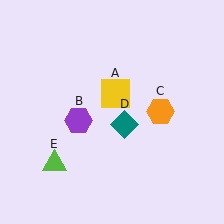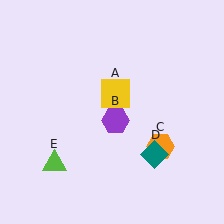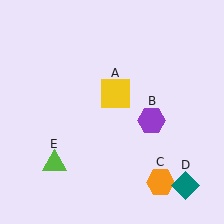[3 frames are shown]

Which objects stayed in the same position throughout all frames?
Yellow square (object A) and lime triangle (object E) remained stationary.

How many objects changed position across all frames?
3 objects changed position: purple hexagon (object B), orange hexagon (object C), teal diamond (object D).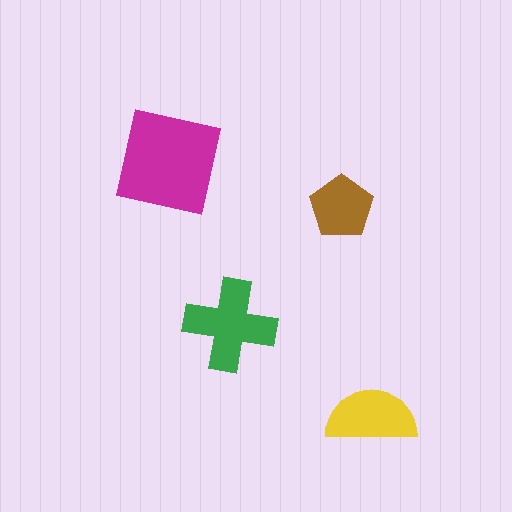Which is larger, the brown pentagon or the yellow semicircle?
The yellow semicircle.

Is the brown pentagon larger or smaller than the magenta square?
Smaller.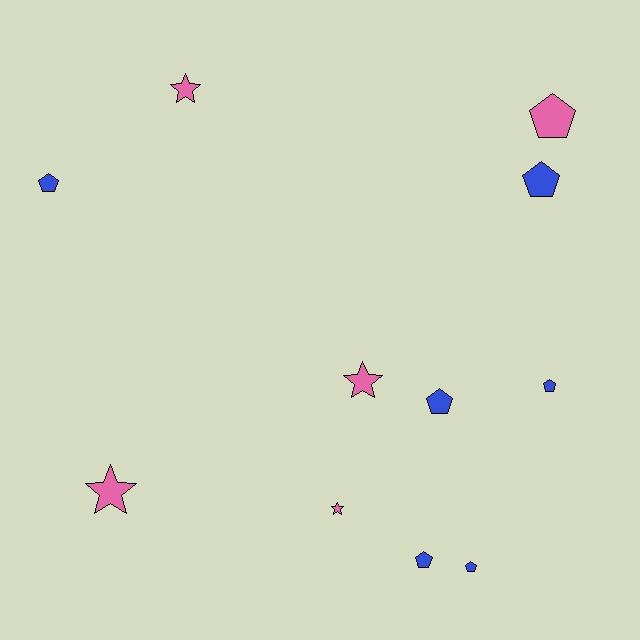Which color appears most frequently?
Blue, with 6 objects.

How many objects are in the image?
There are 11 objects.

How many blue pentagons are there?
There are 6 blue pentagons.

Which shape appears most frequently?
Pentagon, with 7 objects.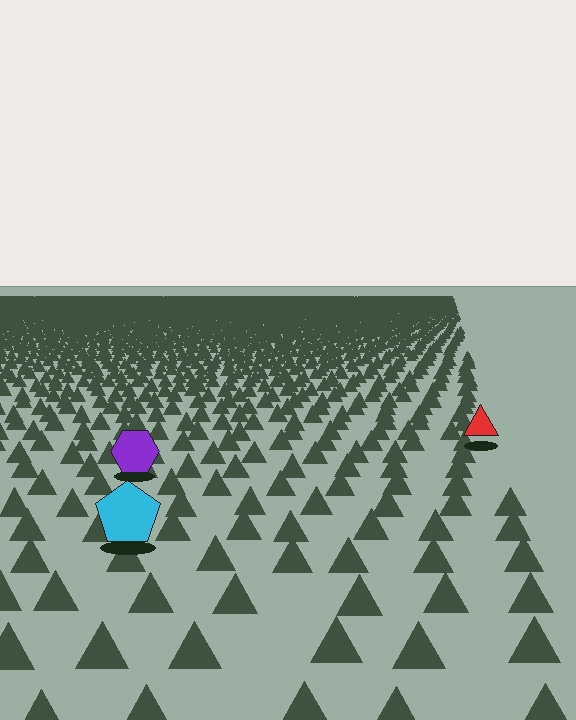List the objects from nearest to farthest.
From nearest to farthest: the cyan pentagon, the purple hexagon, the red triangle.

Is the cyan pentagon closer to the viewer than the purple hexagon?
Yes. The cyan pentagon is closer — you can tell from the texture gradient: the ground texture is coarser near it.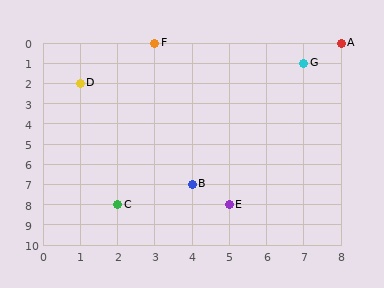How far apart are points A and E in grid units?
Points A and E are 3 columns and 8 rows apart (about 8.5 grid units diagonally).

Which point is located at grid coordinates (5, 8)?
Point E is at (5, 8).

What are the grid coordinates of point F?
Point F is at grid coordinates (3, 0).